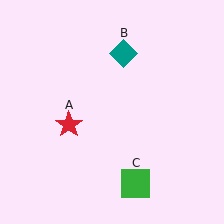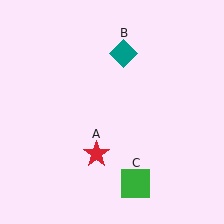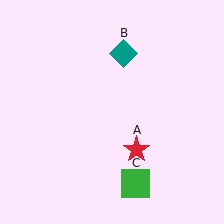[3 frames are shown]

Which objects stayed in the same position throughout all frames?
Teal diamond (object B) and green square (object C) remained stationary.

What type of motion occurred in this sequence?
The red star (object A) rotated counterclockwise around the center of the scene.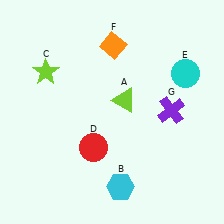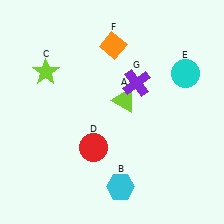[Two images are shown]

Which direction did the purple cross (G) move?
The purple cross (G) moved left.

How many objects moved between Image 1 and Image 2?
1 object moved between the two images.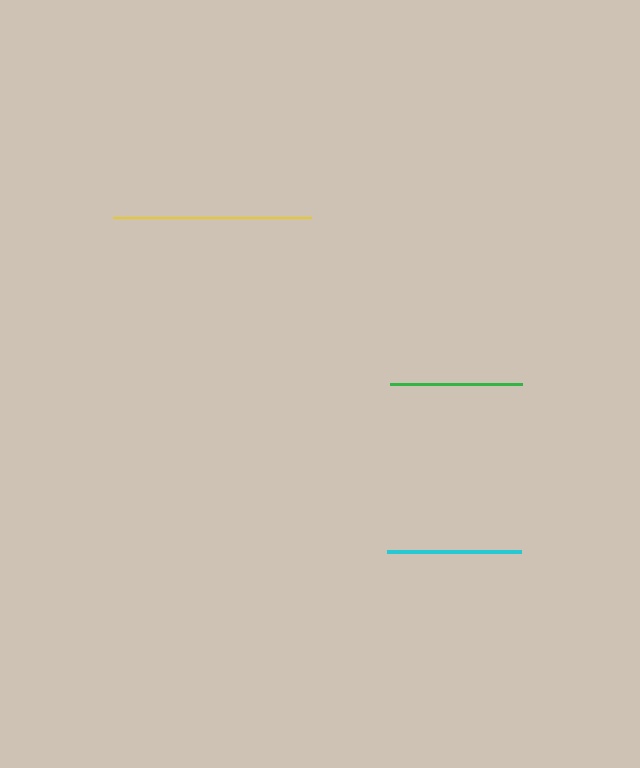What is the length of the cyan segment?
The cyan segment is approximately 134 pixels long.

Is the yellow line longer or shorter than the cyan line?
The yellow line is longer than the cyan line.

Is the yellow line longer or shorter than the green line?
The yellow line is longer than the green line.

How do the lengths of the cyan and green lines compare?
The cyan and green lines are approximately the same length.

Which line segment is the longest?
The yellow line is the longest at approximately 198 pixels.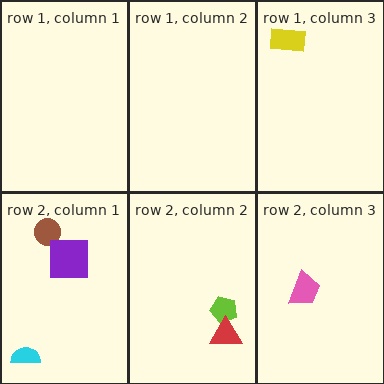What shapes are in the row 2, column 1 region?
The brown circle, the cyan semicircle, the purple square.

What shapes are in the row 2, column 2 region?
The lime pentagon, the red triangle.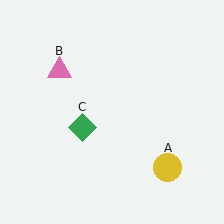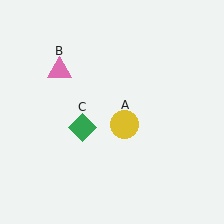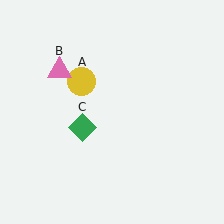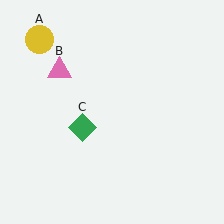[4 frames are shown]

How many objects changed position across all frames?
1 object changed position: yellow circle (object A).